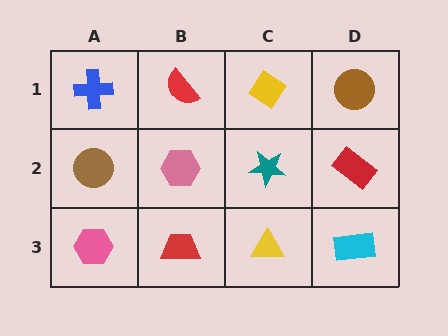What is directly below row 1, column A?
A brown circle.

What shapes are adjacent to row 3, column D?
A red rectangle (row 2, column D), a yellow triangle (row 3, column C).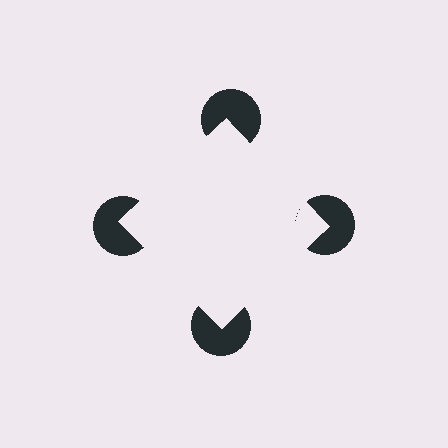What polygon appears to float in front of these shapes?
An illusory square — its edges are inferred from the aligned wedge cuts in the pac-man discs, not physically drawn.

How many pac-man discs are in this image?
There are 4 — one at each vertex of the illusory square.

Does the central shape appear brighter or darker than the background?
It typically appears slightly brighter than the background, even though no actual brightness change is drawn.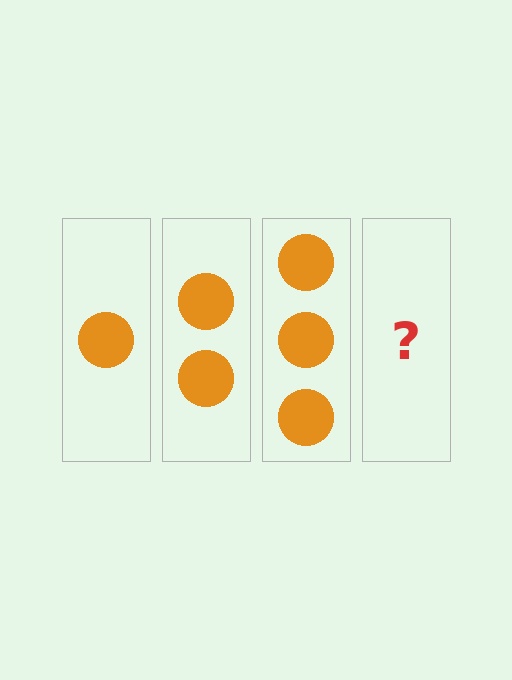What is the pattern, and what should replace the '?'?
The pattern is that each step adds one more circle. The '?' should be 4 circles.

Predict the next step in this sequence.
The next step is 4 circles.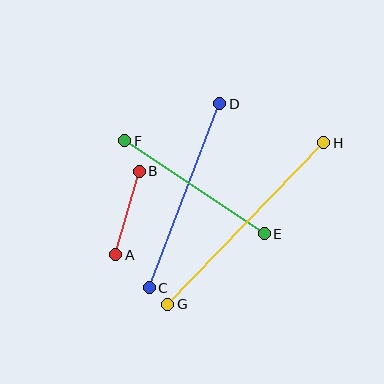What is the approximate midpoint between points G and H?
The midpoint is at approximately (246, 224) pixels.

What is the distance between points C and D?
The distance is approximately 197 pixels.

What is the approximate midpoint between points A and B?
The midpoint is at approximately (127, 213) pixels.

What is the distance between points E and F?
The distance is approximately 168 pixels.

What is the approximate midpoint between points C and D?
The midpoint is at approximately (185, 196) pixels.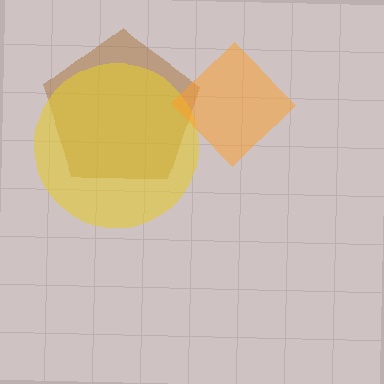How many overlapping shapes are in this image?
There are 3 overlapping shapes in the image.